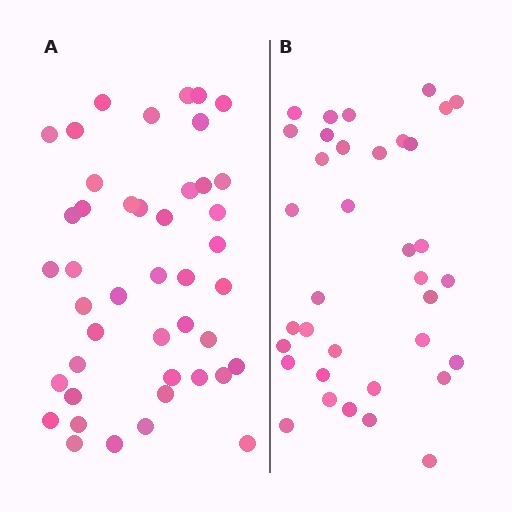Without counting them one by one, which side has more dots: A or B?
Region A (the left region) has more dots.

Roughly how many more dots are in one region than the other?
Region A has roughly 8 or so more dots than region B.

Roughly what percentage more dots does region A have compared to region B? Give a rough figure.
About 20% more.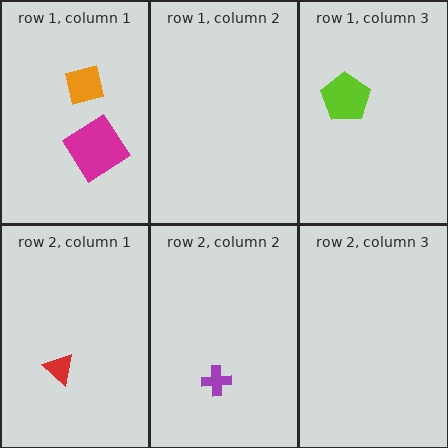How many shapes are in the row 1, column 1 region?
2.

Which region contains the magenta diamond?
The row 1, column 1 region.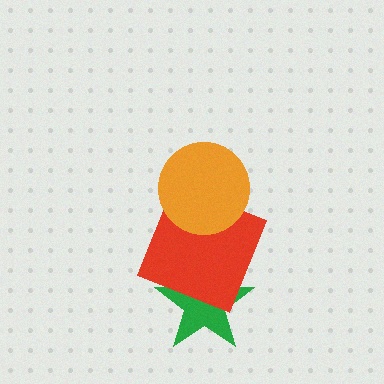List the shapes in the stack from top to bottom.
From top to bottom: the orange circle, the red square, the green star.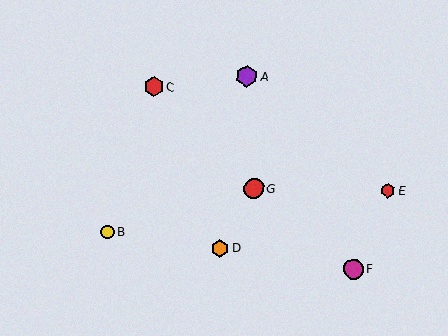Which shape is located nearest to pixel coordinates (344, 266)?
The magenta circle (labeled F) at (353, 269) is nearest to that location.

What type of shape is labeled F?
Shape F is a magenta circle.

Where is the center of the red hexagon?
The center of the red hexagon is at (388, 191).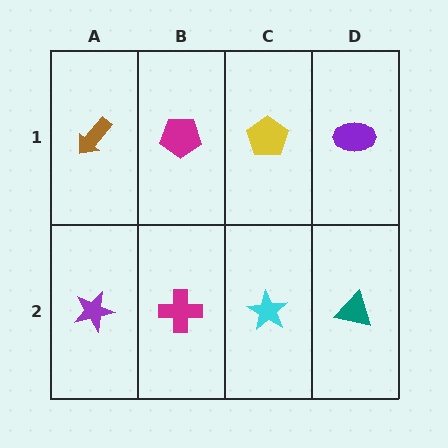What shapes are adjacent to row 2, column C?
A yellow pentagon (row 1, column C), a magenta cross (row 2, column B), a teal triangle (row 2, column D).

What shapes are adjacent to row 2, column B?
A magenta pentagon (row 1, column B), a purple star (row 2, column A), a cyan star (row 2, column C).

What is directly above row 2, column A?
A brown arrow.